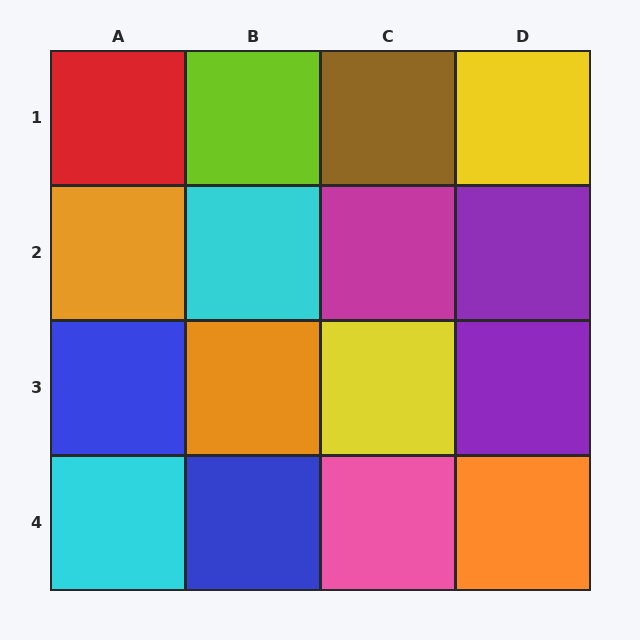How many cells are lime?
1 cell is lime.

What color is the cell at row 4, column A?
Cyan.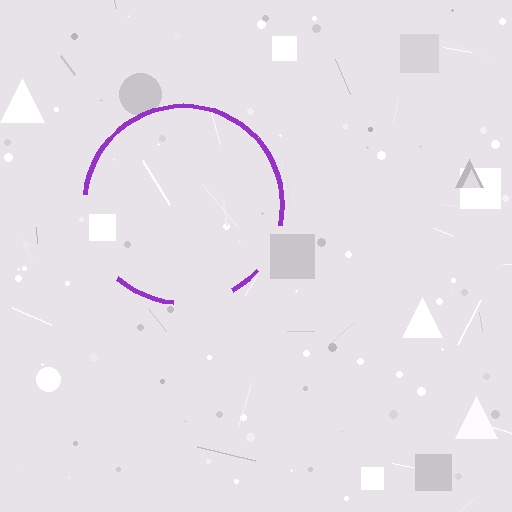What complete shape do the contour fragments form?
The contour fragments form a circle.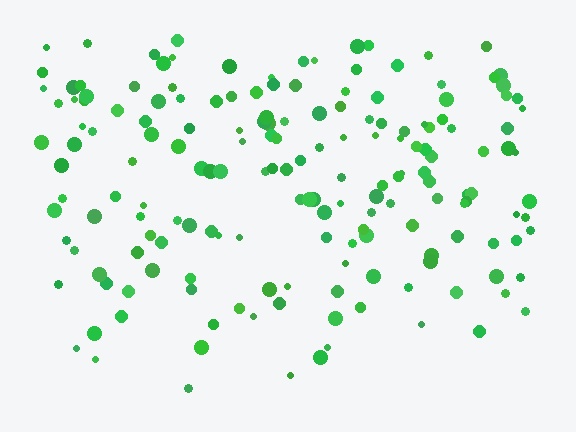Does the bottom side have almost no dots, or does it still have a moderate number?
Still a moderate number, just noticeably fewer than the top.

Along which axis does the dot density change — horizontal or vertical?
Vertical.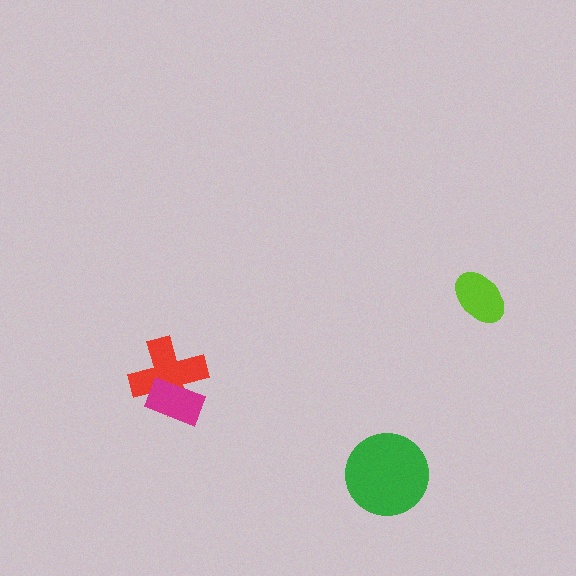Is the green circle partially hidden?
No, no other shape covers it.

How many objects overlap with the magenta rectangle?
1 object overlaps with the magenta rectangle.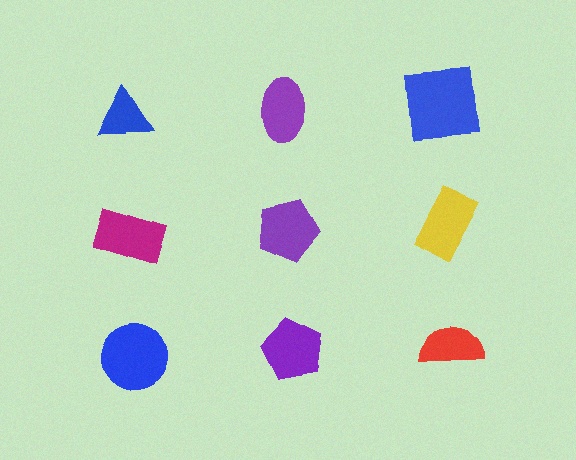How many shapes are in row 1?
3 shapes.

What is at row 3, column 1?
A blue circle.